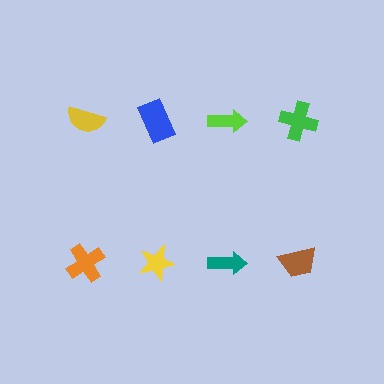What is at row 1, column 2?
A blue rectangle.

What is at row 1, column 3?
A lime arrow.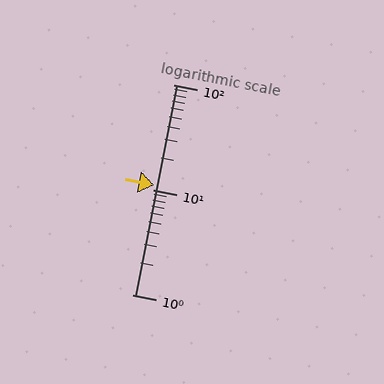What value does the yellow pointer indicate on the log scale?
The pointer indicates approximately 11.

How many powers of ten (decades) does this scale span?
The scale spans 2 decades, from 1 to 100.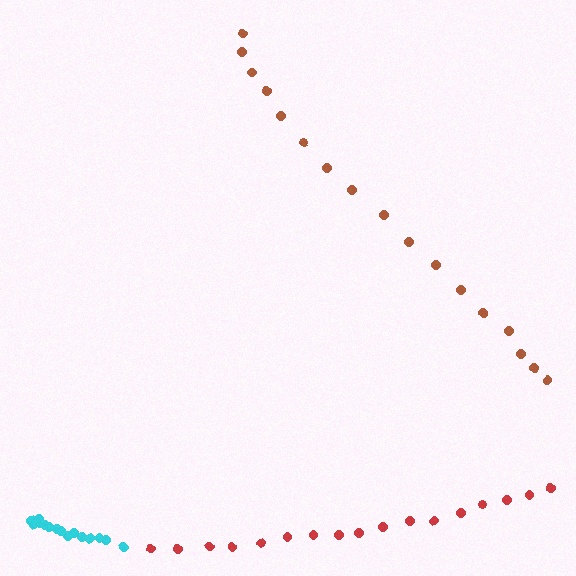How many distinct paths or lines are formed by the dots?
There are 3 distinct paths.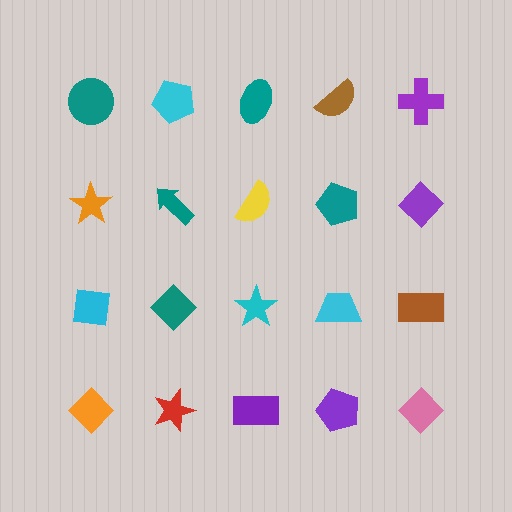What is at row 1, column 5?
A purple cross.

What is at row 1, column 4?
A brown semicircle.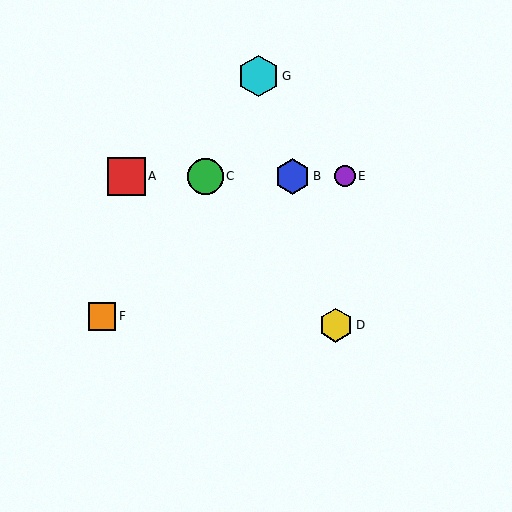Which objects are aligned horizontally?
Objects A, B, C, E are aligned horizontally.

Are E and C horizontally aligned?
Yes, both are at y≈176.